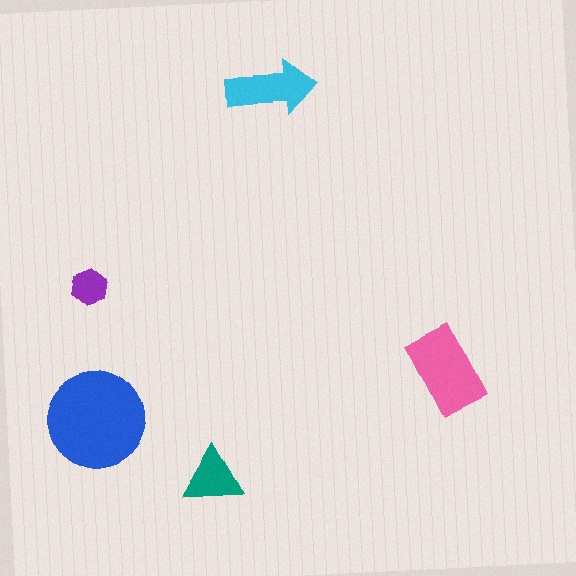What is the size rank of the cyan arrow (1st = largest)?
3rd.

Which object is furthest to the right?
The pink rectangle is rightmost.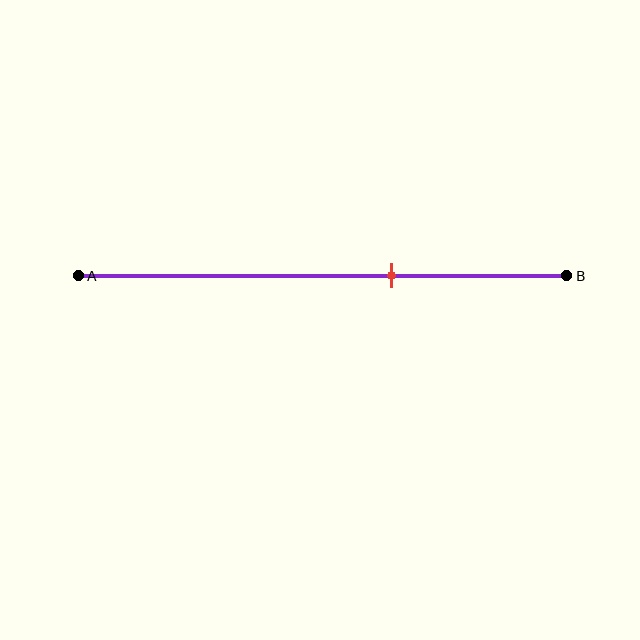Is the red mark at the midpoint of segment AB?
No, the mark is at about 65% from A, not at the 50% midpoint.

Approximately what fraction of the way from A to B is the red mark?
The red mark is approximately 65% of the way from A to B.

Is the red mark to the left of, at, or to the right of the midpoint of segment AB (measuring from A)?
The red mark is to the right of the midpoint of segment AB.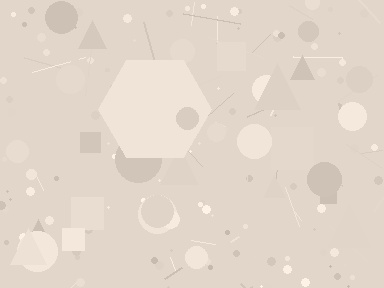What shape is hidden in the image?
A hexagon is hidden in the image.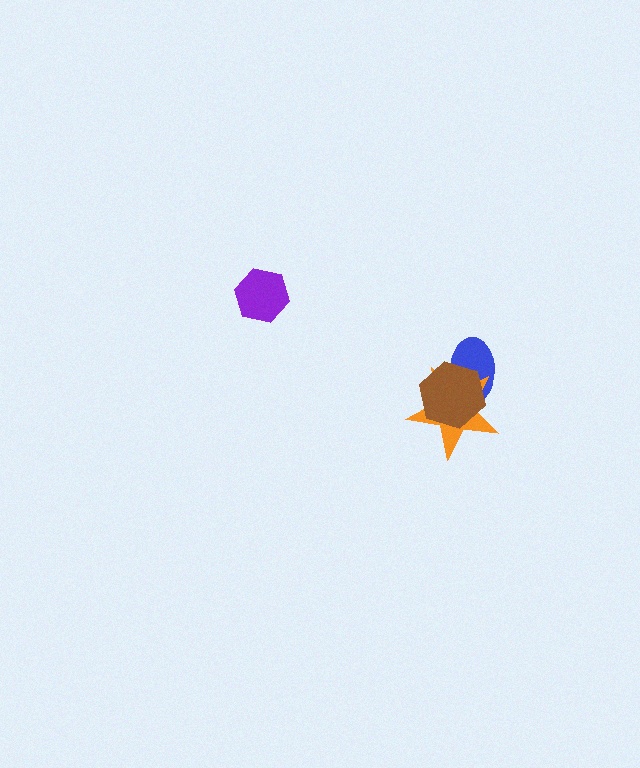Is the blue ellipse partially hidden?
Yes, it is partially covered by another shape.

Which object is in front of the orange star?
The brown hexagon is in front of the orange star.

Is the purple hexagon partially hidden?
No, no other shape covers it.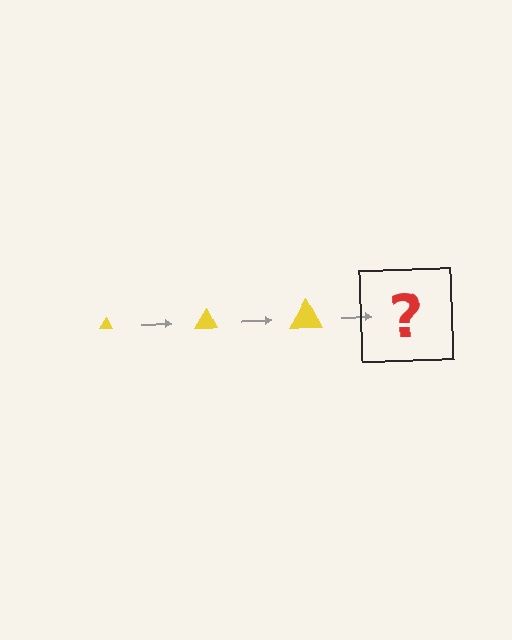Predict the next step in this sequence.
The next step is a yellow triangle, larger than the previous one.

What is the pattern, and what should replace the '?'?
The pattern is that the triangle gets progressively larger each step. The '?' should be a yellow triangle, larger than the previous one.